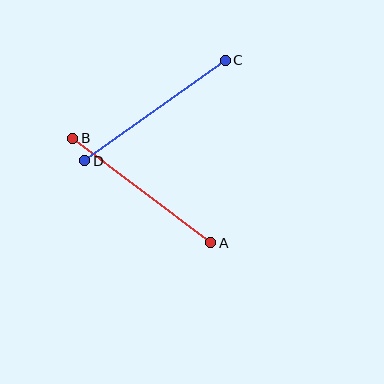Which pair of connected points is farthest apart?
Points A and B are farthest apart.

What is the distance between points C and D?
The distance is approximately 173 pixels.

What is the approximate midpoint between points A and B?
The midpoint is at approximately (142, 191) pixels.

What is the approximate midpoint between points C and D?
The midpoint is at approximately (155, 110) pixels.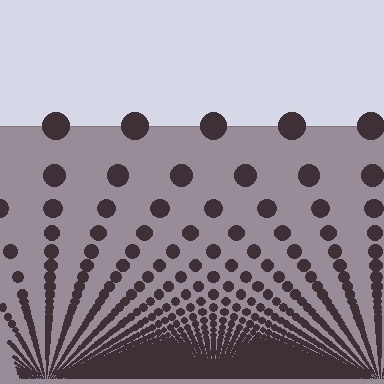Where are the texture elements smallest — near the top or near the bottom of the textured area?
Near the bottom.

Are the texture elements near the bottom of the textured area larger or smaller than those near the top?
Smaller. The gradient is inverted — elements near the bottom are smaller and denser.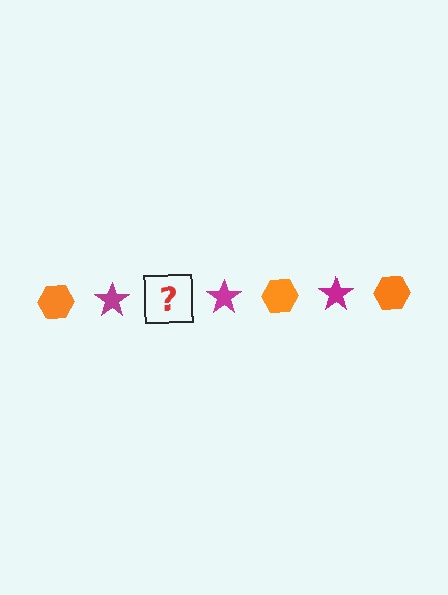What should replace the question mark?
The question mark should be replaced with an orange hexagon.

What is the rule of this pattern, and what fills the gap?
The rule is that the pattern alternates between orange hexagon and magenta star. The gap should be filled with an orange hexagon.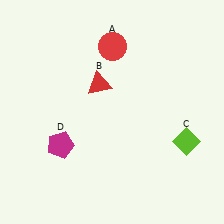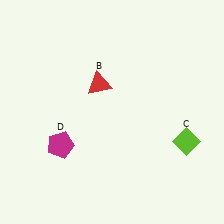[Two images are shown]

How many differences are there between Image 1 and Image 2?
There is 1 difference between the two images.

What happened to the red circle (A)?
The red circle (A) was removed in Image 2. It was in the top-right area of Image 1.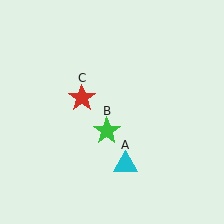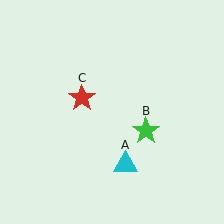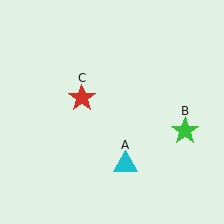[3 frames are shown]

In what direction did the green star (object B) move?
The green star (object B) moved right.